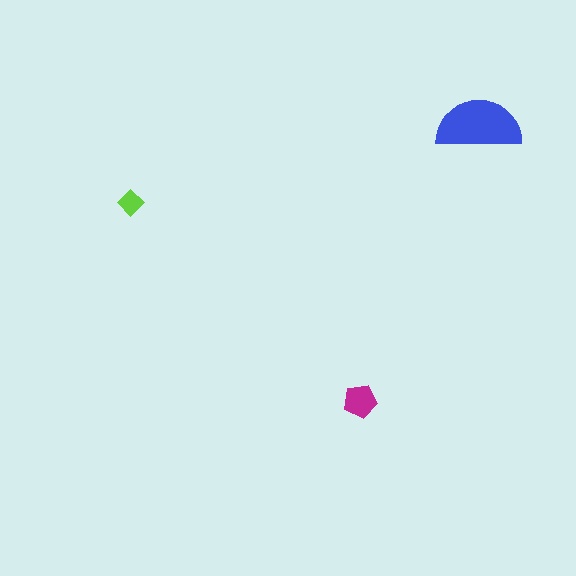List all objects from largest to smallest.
The blue semicircle, the magenta pentagon, the lime diamond.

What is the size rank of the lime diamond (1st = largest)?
3rd.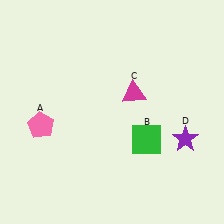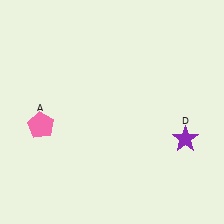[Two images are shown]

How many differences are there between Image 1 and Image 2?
There are 2 differences between the two images.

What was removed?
The magenta triangle (C), the green square (B) were removed in Image 2.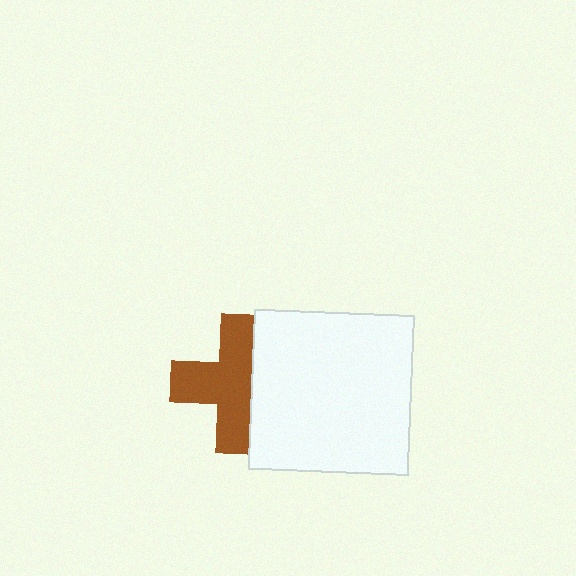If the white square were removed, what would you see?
You would see the complete brown cross.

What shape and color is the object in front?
The object in front is a white square.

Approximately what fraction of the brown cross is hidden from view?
Roughly 32% of the brown cross is hidden behind the white square.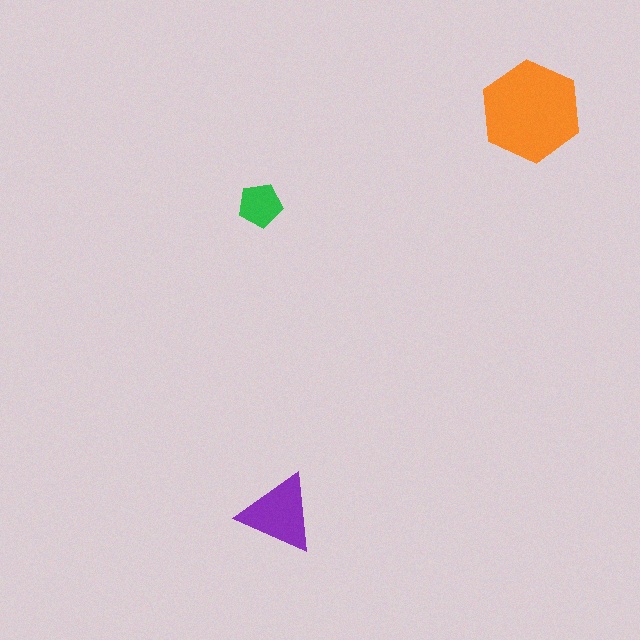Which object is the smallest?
The green pentagon.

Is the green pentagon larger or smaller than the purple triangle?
Smaller.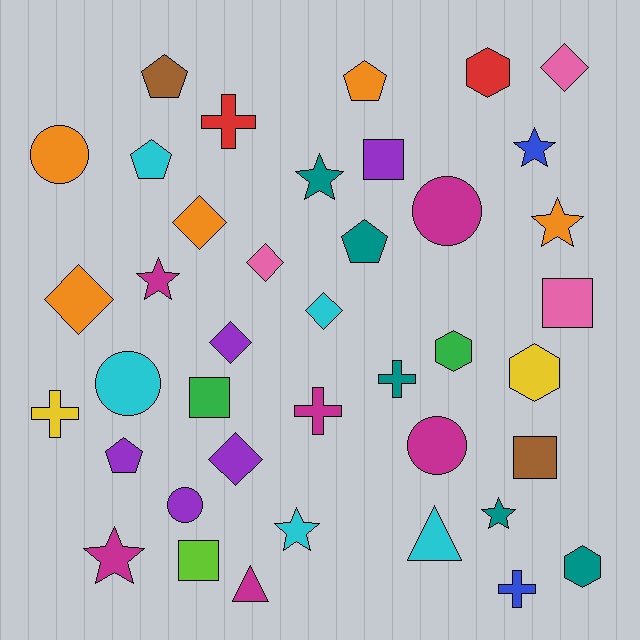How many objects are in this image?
There are 40 objects.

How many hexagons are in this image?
There are 4 hexagons.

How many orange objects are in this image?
There are 5 orange objects.